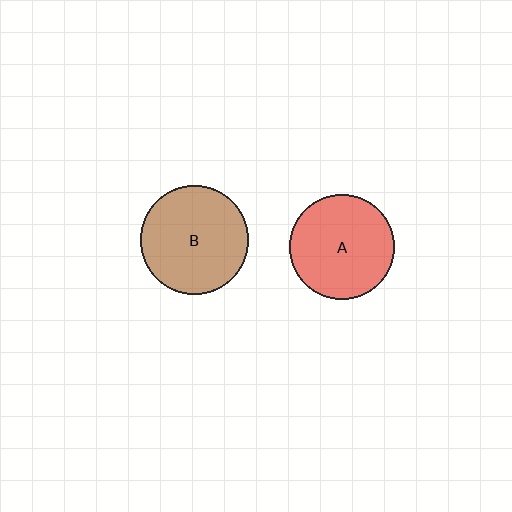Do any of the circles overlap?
No, none of the circles overlap.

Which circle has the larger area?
Circle B (brown).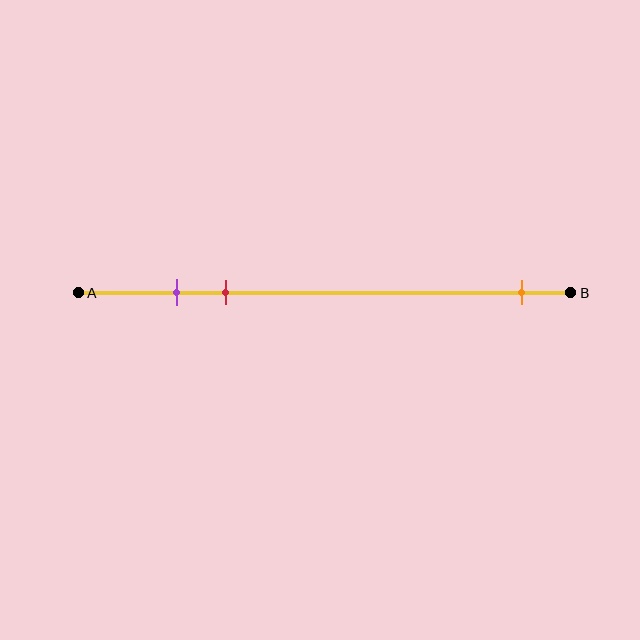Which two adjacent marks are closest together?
The purple and red marks are the closest adjacent pair.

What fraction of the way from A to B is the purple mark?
The purple mark is approximately 20% (0.2) of the way from A to B.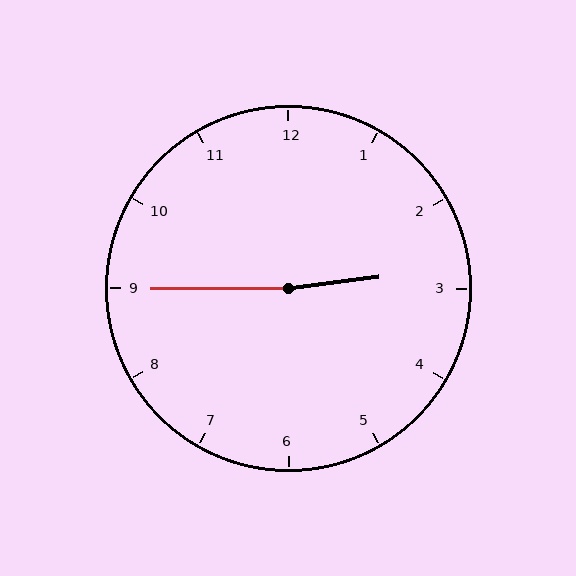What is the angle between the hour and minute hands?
Approximately 172 degrees.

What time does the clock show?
2:45.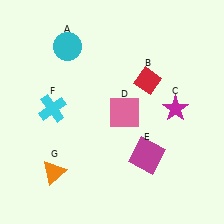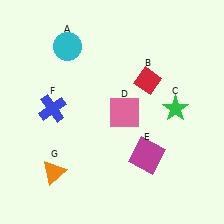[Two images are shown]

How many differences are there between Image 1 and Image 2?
There are 2 differences between the two images.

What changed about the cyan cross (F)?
In Image 1, F is cyan. In Image 2, it changed to blue.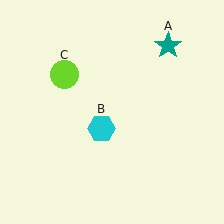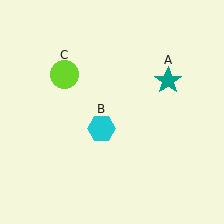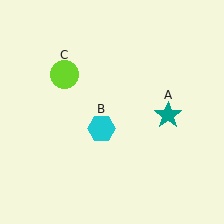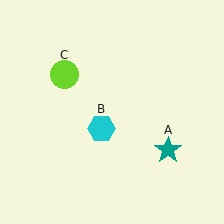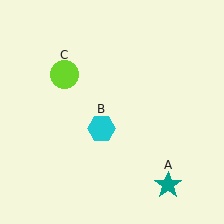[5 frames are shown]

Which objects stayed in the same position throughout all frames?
Cyan hexagon (object B) and lime circle (object C) remained stationary.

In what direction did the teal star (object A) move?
The teal star (object A) moved down.